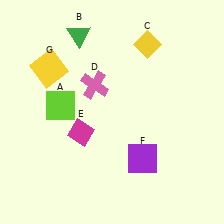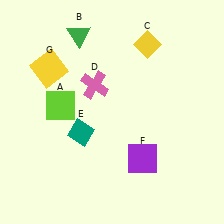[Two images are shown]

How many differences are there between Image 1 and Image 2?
There is 1 difference between the two images.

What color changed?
The diamond (E) changed from magenta in Image 1 to teal in Image 2.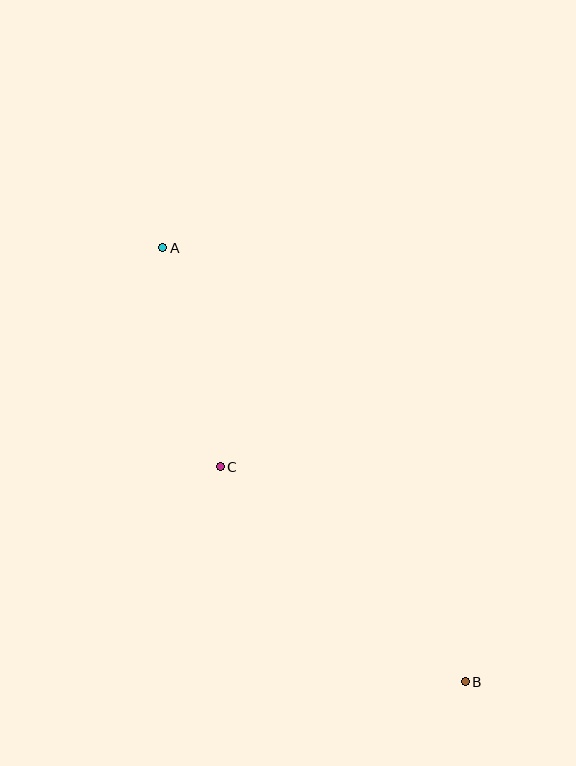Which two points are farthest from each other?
Points A and B are farthest from each other.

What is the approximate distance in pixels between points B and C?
The distance between B and C is approximately 326 pixels.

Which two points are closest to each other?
Points A and C are closest to each other.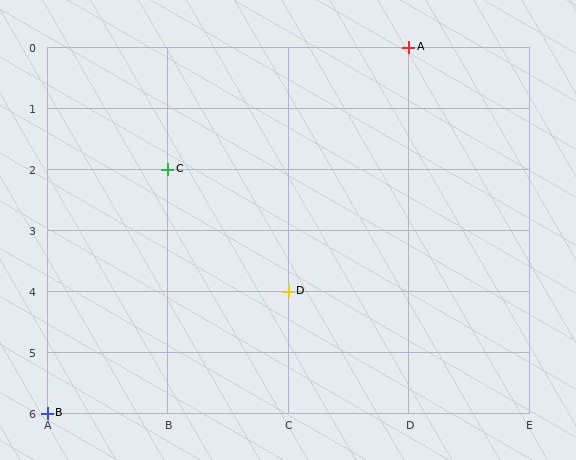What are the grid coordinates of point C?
Point C is at grid coordinates (B, 2).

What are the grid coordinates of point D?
Point D is at grid coordinates (C, 4).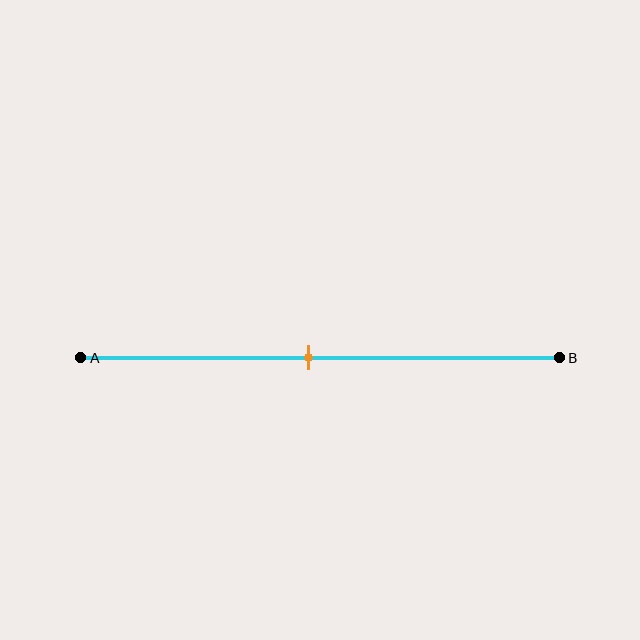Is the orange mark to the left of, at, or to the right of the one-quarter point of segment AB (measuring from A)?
The orange mark is to the right of the one-quarter point of segment AB.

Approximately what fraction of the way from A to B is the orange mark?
The orange mark is approximately 50% of the way from A to B.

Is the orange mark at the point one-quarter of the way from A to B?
No, the mark is at about 50% from A, not at the 25% one-quarter point.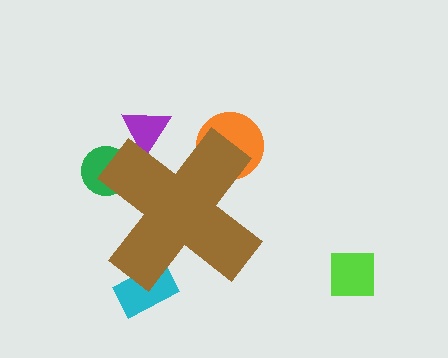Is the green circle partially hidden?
Yes, the green circle is partially hidden behind the brown cross.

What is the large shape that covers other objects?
A brown cross.